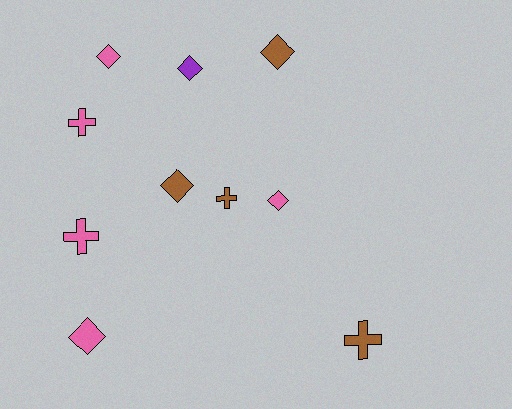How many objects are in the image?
There are 10 objects.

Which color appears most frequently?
Pink, with 5 objects.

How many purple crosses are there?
There are no purple crosses.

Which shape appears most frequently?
Diamond, with 6 objects.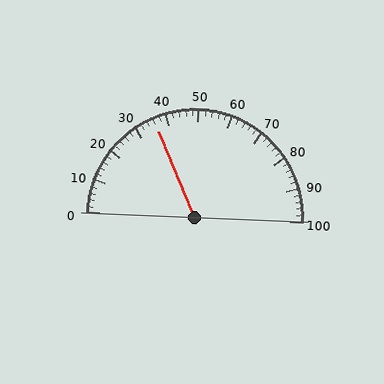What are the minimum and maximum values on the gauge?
The gauge ranges from 0 to 100.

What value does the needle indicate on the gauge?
The needle indicates approximately 36.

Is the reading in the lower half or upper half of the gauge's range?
The reading is in the lower half of the range (0 to 100).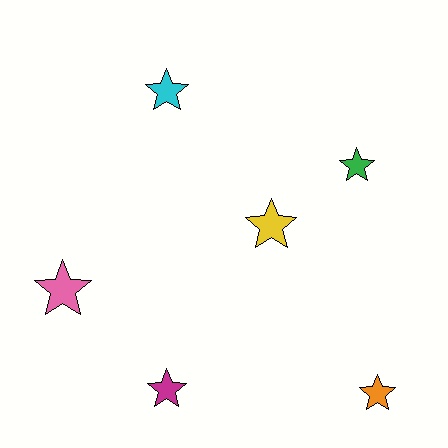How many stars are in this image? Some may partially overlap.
There are 6 stars.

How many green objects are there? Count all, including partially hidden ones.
There is 1 green object.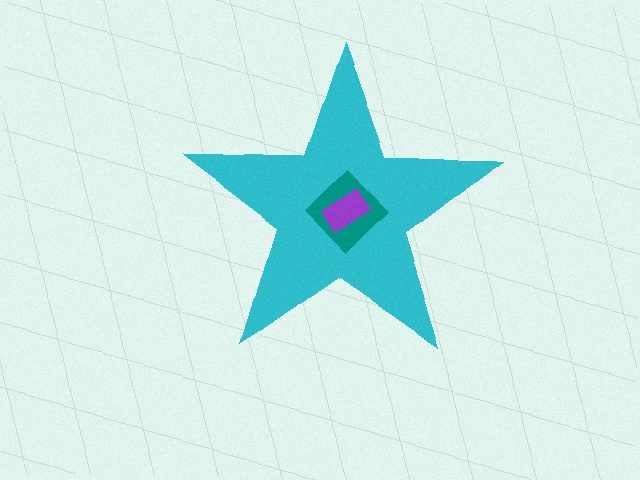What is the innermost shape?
The purple rectangle.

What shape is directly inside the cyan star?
The teal diamond.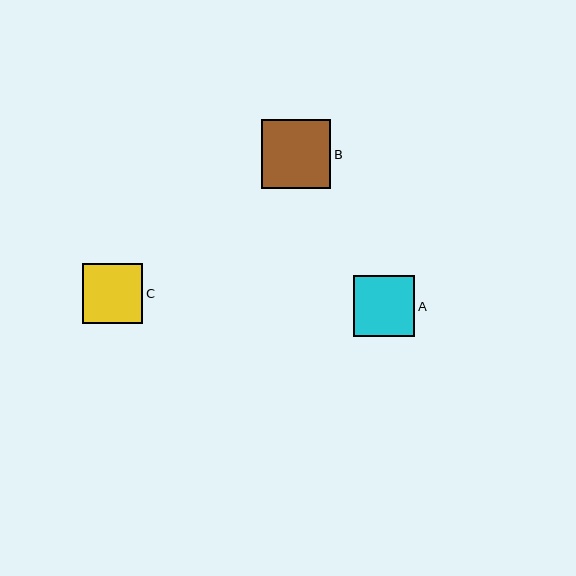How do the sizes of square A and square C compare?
Square A and square C are approximately the same size.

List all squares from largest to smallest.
From largest to smallest: B, A, C.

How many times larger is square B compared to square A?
Square B is approximately 1.1 times the size of square A.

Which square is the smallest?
Square C is the smallest with a size of approximately 60 pixels.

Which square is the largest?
Square B is the largest with a size of approximately 69 pixels.